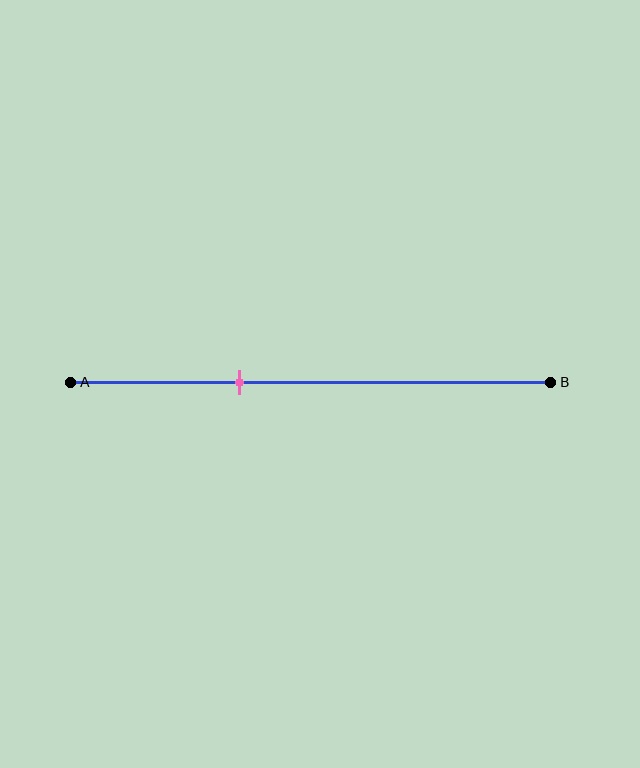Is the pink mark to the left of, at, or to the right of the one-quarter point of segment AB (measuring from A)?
The pink mark is to the right of the one-quarter point of segment AB.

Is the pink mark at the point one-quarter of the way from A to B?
No, the mark is at about 35% from A, not at the 25% one-quarter point.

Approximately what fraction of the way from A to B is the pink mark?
The pink mark is approximately 35% of the way from A to B.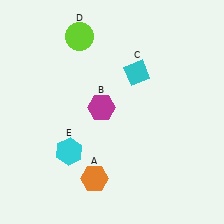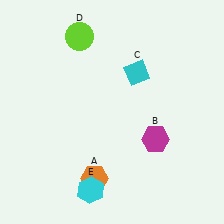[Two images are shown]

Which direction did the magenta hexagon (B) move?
The magenta hexagon (B) moved right.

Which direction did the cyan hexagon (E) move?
The cyan hexagon (E) moved down.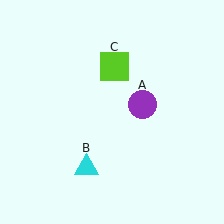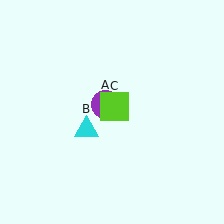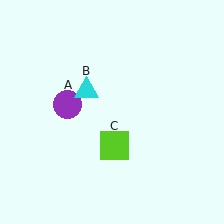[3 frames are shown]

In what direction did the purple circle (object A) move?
The purple circle (object A) moved left.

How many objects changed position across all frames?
3 objects changed position: purple circle (object A), cyan triangle (object B), lime square (object C).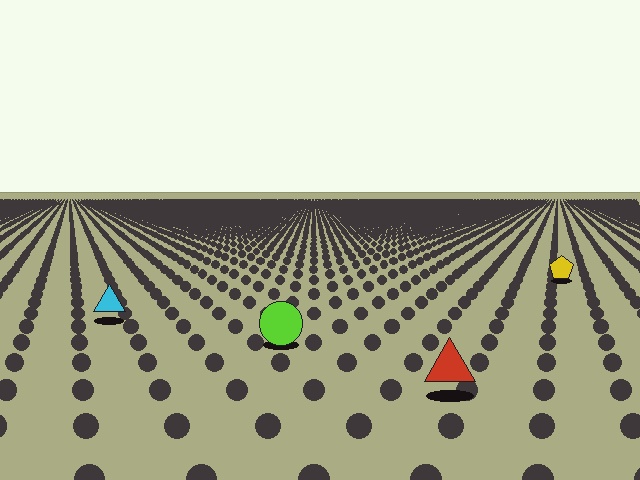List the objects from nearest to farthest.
From nearest to farthest: the red triangle, the lime circle, the cyan triangle, the yellow pentagon.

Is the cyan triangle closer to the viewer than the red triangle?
No. The red triangle is closer — you can tell from the texture gradient: the ground texture is coarser near it.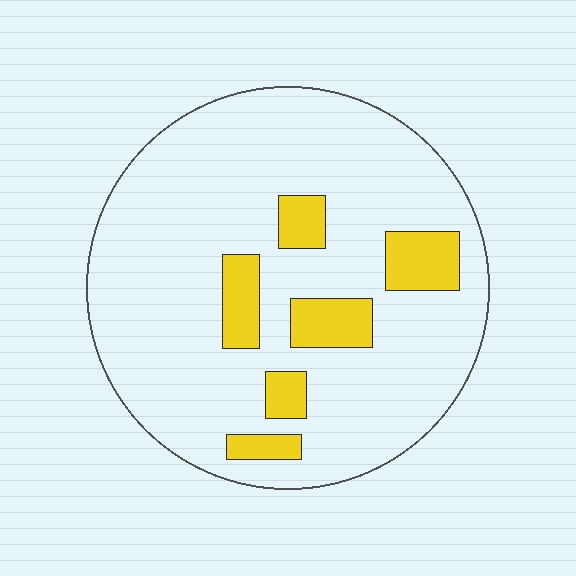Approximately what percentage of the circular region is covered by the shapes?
Approximately 15%.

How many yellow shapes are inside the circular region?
6.